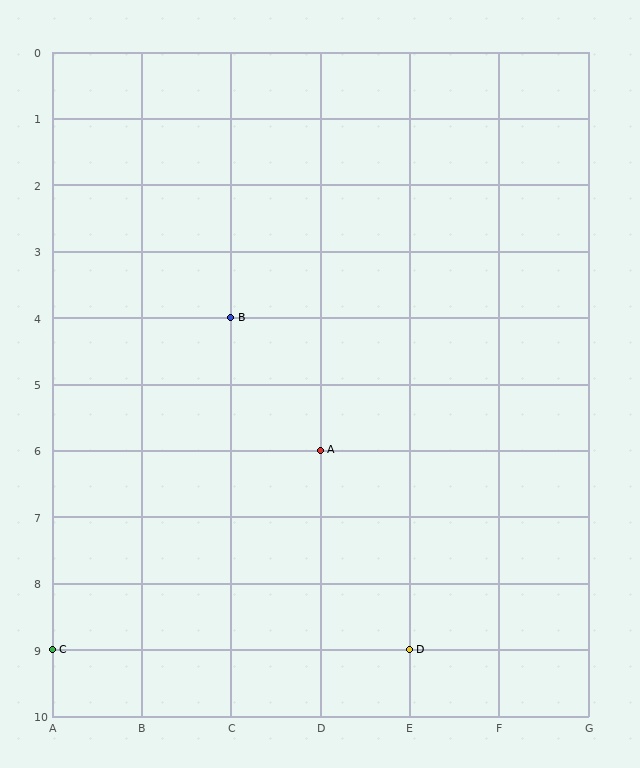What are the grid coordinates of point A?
Point A is at grid coordinates (D, 6).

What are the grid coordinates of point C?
Point C is at grid coordinates (A, 9).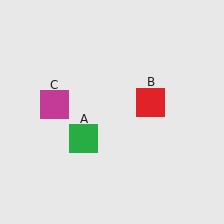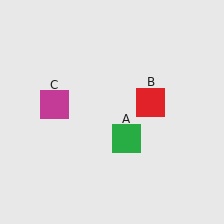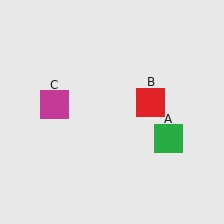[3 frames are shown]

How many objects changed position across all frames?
1 object changed position: green square (object A).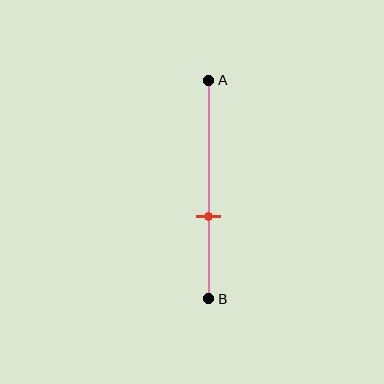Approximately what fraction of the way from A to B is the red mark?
The red mark is approximately 60% of the way from A to B.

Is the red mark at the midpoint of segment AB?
No, the mark is at about 60% from A, not at the 50% midpoint.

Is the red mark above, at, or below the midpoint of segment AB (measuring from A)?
The red mark is below the midpoint of segment AB.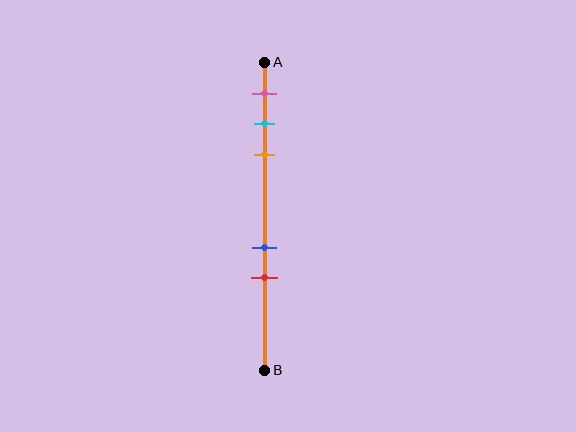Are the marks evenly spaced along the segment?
No, the marks are not evenly spaced.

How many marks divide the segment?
There are 5 marks dividing the segment.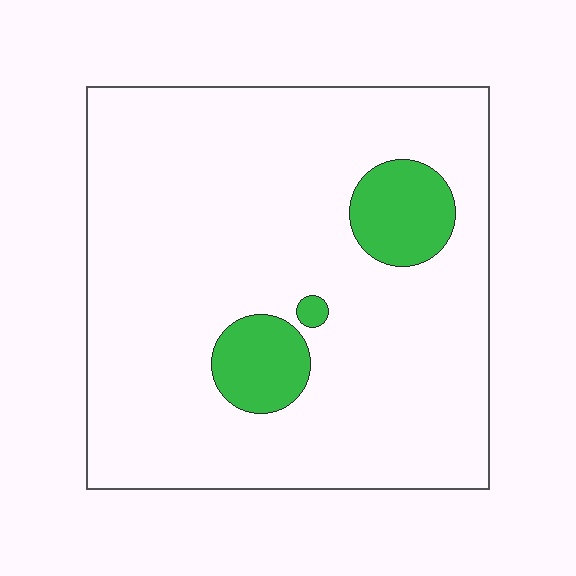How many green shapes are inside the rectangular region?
3.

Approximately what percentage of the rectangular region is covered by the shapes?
Approximately 10%.